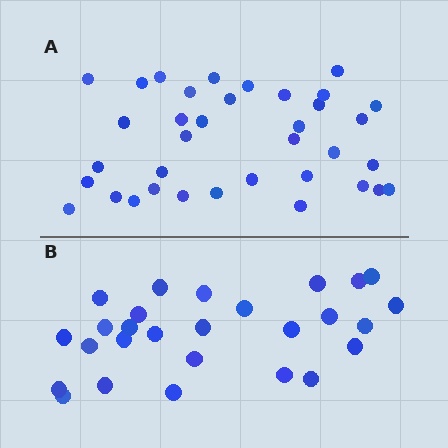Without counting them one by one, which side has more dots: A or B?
Region A (the top region) has more dots.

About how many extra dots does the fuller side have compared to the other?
Region A has roughly 8 or so more dots than region B.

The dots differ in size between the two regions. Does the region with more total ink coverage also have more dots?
No. Region B has more total ink coverage because its dots are larger, but region A actually contains more individual dots. Total area can be misleading — the number of items is what matters here.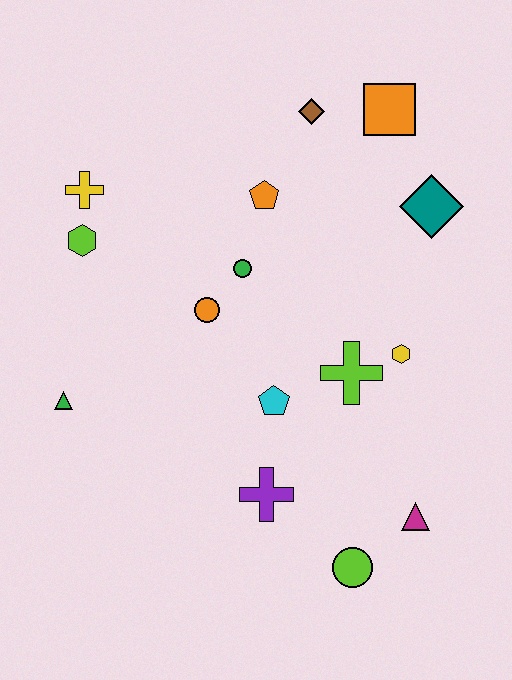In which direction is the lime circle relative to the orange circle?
The lime circle is below the orange circle.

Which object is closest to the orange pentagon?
The green circle is closest to the orange pentagon.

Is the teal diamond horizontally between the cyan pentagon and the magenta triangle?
No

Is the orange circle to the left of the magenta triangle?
Yes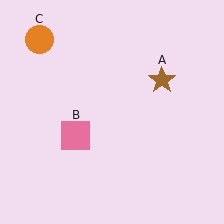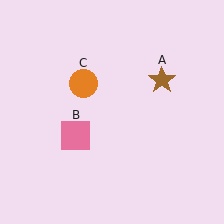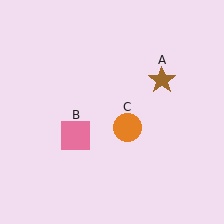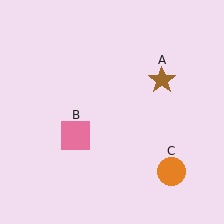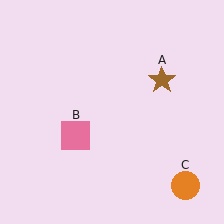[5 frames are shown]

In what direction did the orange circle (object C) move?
The orange circle (object C) moved down and to the right.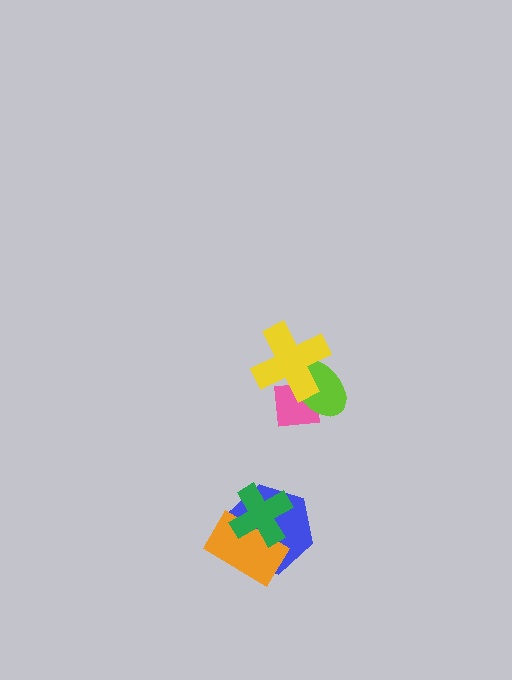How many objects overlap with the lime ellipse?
2 objects overlap with the lime ellipse.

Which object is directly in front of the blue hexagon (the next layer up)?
The orange rectangle is directly in front of the blue hexagon.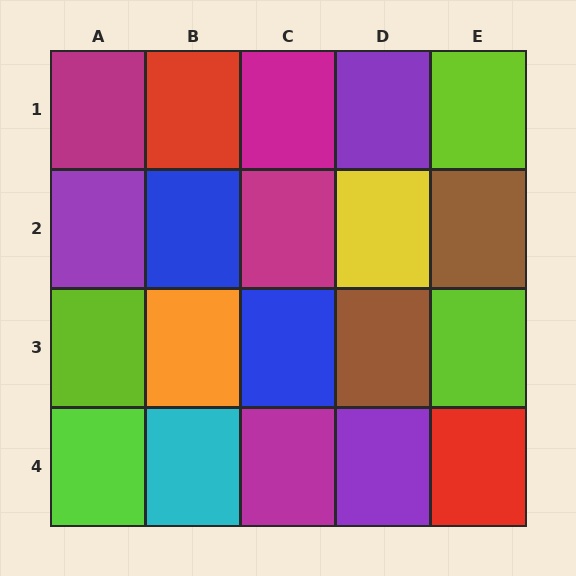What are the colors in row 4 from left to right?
Lime, cyan, magenta, purple, red.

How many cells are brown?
2 cells are brown.